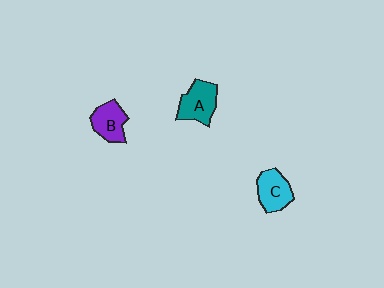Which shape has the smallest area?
Shape B (purple).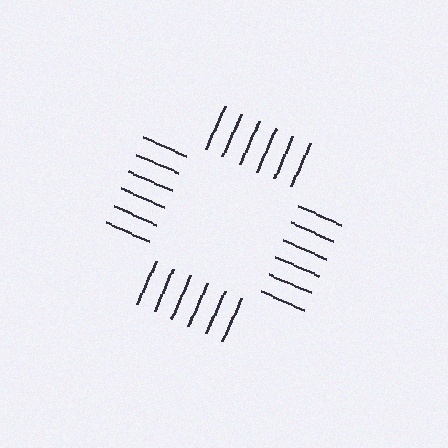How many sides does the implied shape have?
4 sides — the line-ends trace a square.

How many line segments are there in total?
24 — 6 along each of the 4 edges.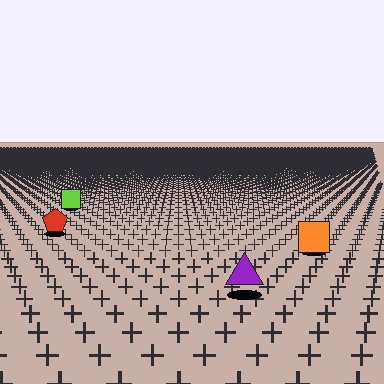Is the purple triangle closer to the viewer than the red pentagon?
Yes. The purple triangle is closer — you can tell from the texture gradient: the ground texture is coarser near it.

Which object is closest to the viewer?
The purple triangle is closest. The texture marks near it are larger and more spread out.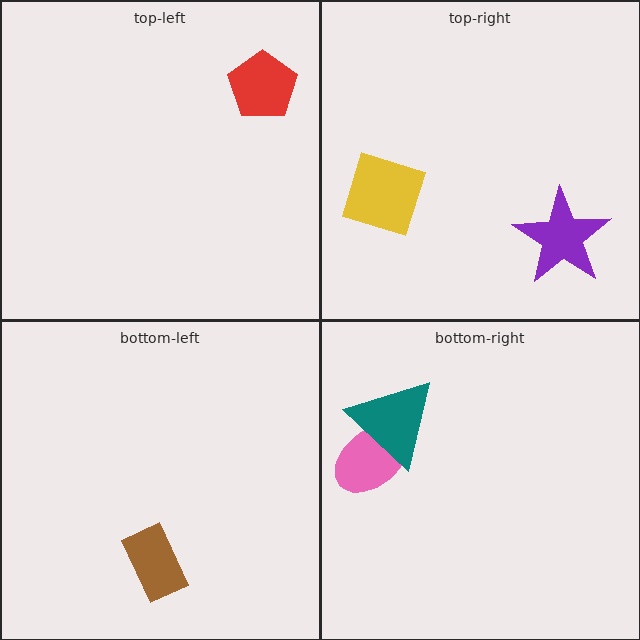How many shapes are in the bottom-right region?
2.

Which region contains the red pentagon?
The top-left region.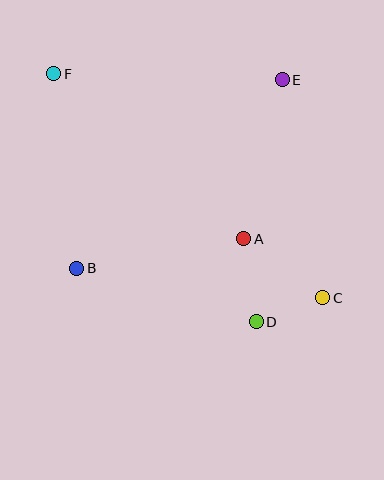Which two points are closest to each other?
Points C and D are closest to each other.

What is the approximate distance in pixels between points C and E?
The distance between C and E is approximately 222 pixels.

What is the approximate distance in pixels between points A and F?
The distance between A and F is approximately 251 pixels.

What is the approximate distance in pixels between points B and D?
The distance between B and D is approximately 187 pixels.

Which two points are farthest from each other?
Points C and F are farthest from each other.